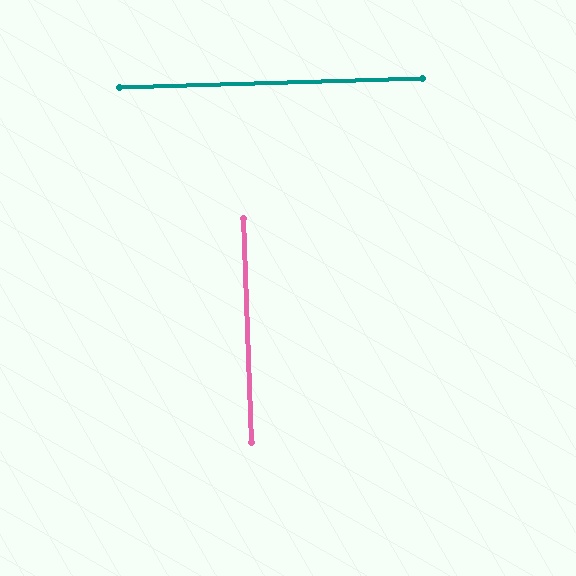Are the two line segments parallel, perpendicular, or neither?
Perpendicular — they meet at approximately 90°.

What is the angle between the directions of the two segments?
Approximately 90 degrees.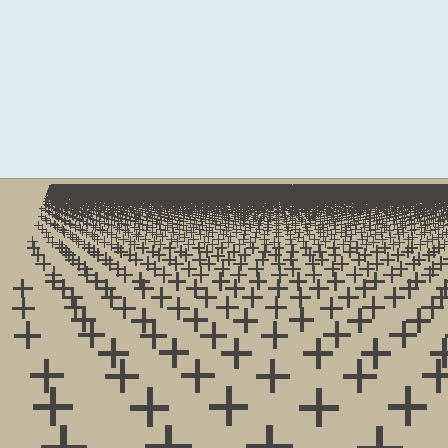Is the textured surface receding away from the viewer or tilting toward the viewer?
The surface is receding away from the viewer. Texture elements get smaller and denser toward the top.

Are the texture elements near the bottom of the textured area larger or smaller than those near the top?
Larger. Near the bottom, elements are closer to the viewer and appear at a bigger on-screen size.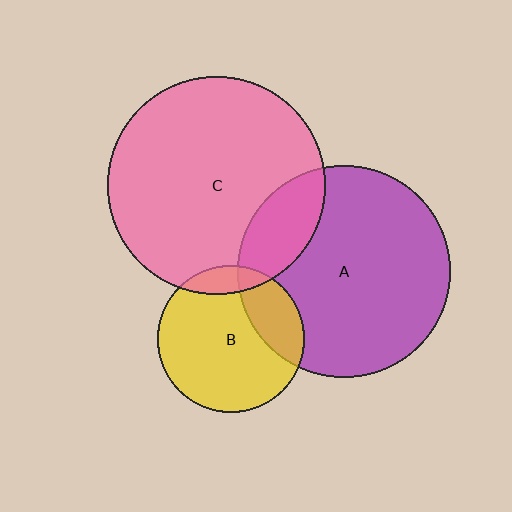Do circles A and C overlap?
Yes.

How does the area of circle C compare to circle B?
Approximately 2.2 times.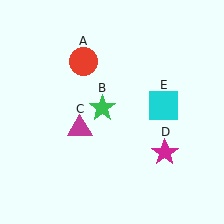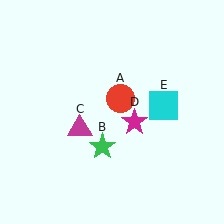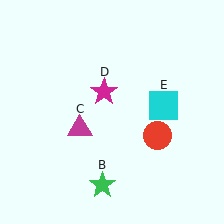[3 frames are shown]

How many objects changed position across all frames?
3 objects changed position: red circle (object A), green star (object B), magenta star (object D).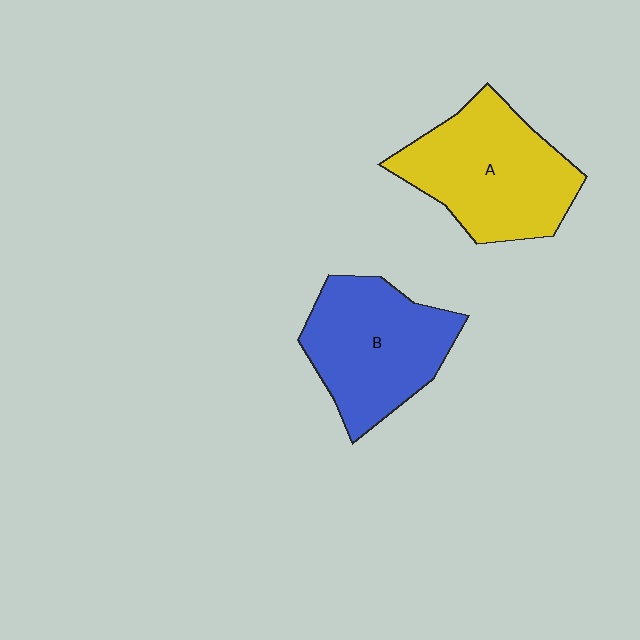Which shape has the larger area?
Shape A (yellow).